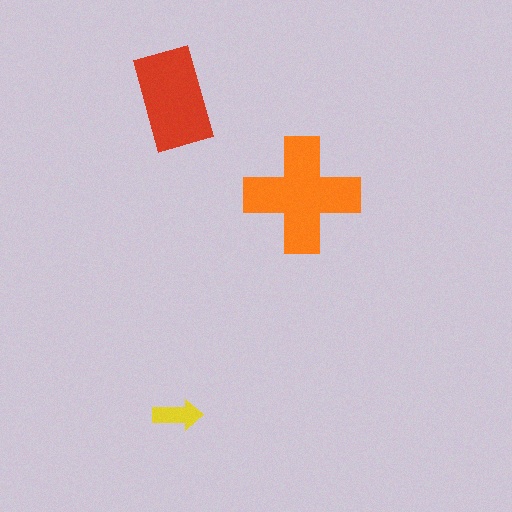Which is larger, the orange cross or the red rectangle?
The orange cross.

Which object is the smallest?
The yellow arrow.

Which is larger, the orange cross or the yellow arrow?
The orange cross.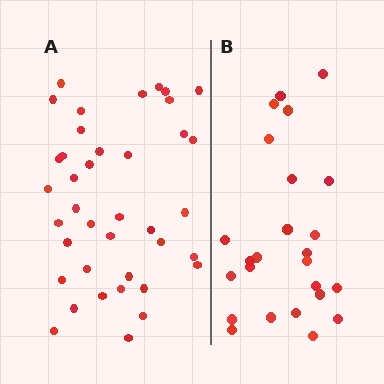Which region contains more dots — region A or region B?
Region A (the left region) has more dots.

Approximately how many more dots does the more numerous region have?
Region A has approximately 15 more dots than region B.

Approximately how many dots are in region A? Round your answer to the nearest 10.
About 40 dots. (The exact count is 39, which rounds to 40.)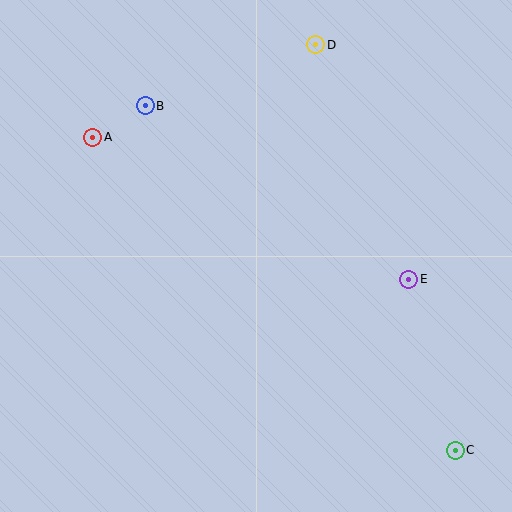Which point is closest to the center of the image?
Point E at (409, 279) is closest to the center.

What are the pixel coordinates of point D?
Point D is at (316, 45).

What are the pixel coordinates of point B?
Point B is at (145, 106).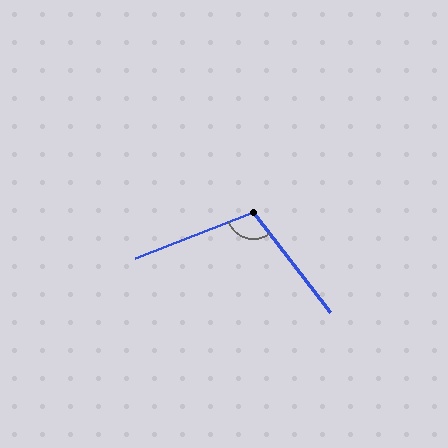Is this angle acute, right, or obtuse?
It is obtuse.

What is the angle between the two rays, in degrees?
Approximately 106 degrees.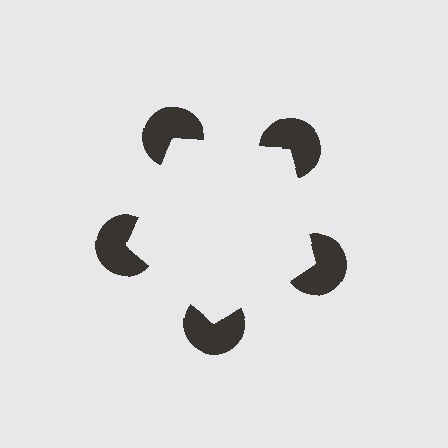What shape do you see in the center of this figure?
An illusory pentagon — its edges are inferred from the aligned wedge cuts in the pac-man discs, not physically drawn.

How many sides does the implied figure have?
5 sides.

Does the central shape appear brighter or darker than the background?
It typically appears slightly brighter than the background, even though no actual brightness change is drawn.